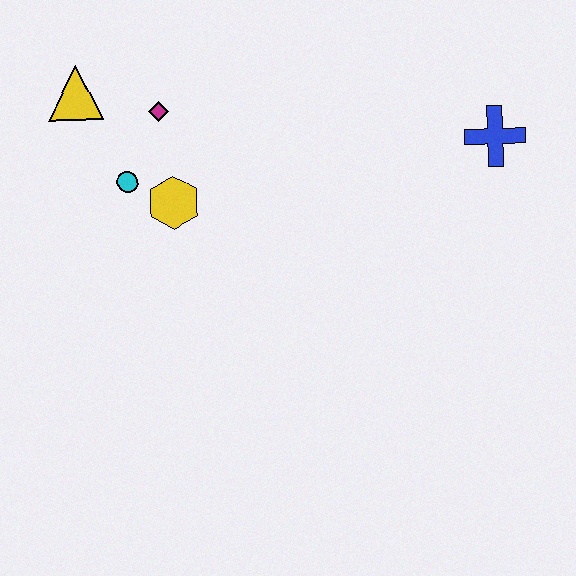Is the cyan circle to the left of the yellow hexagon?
Yes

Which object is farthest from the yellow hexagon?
The blue cross is farthest from the yellow hexagon.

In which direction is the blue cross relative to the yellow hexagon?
The blue cross is to the right of the yellow hexagon.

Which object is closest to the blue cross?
The yellow hexagon is closest to the blue cross.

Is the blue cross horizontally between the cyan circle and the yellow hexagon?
No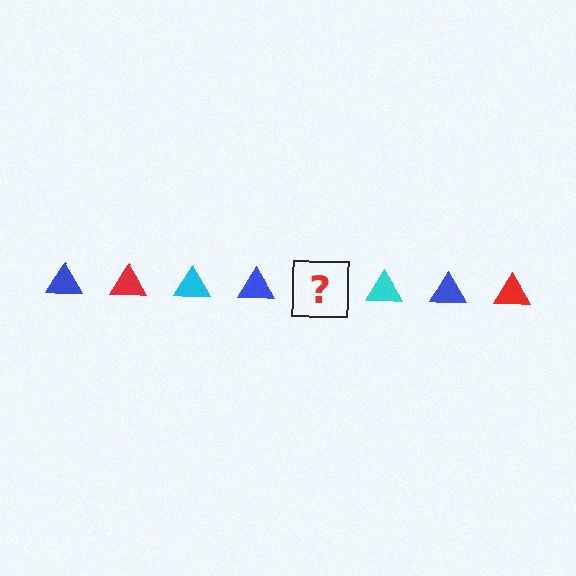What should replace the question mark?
The question mark should be replaced with a red triangle.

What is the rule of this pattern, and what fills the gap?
The rule is that the pattern cycles through blue, red, cyan triangles. The gap should be filled with a red triangle.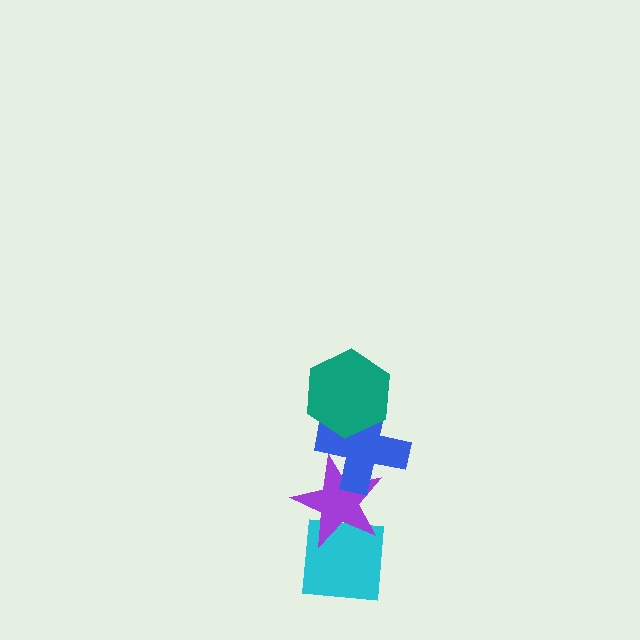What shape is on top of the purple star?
The blue cross is on top of the purple star.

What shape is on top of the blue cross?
The teal hexagon is on top of the blue cross.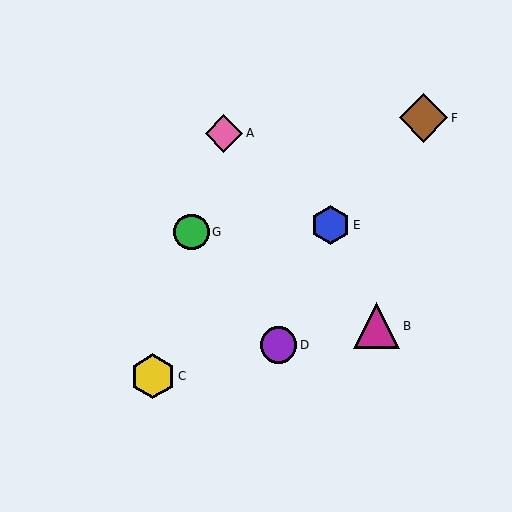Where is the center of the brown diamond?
The center of the brown diamond is at (424, 118).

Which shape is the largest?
The brown diamond (labeled F) is the largest.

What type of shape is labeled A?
Shape A is a pink diamond.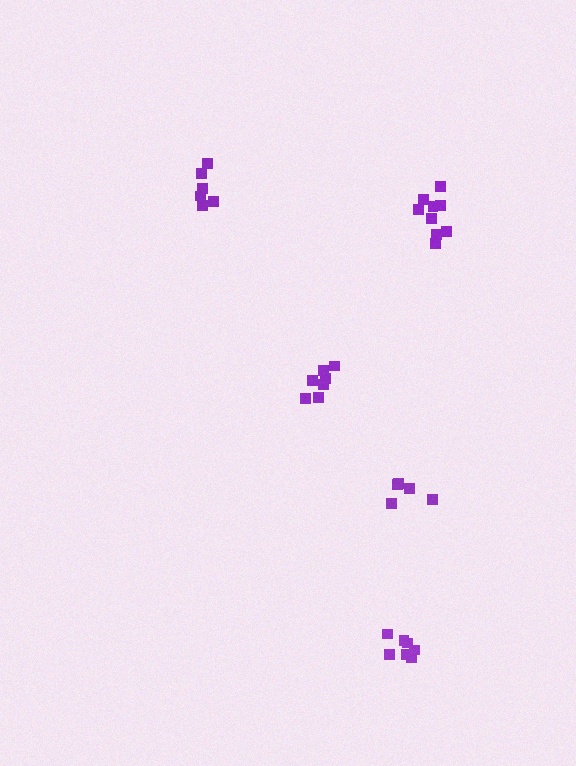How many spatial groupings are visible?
There are 5 spatial groupings.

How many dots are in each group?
Group 1: 6 dots, Group 2: 7 dots, Group 3: 9 dots, Group 4: 5 dots, Group 5: 7 dots (34 total).